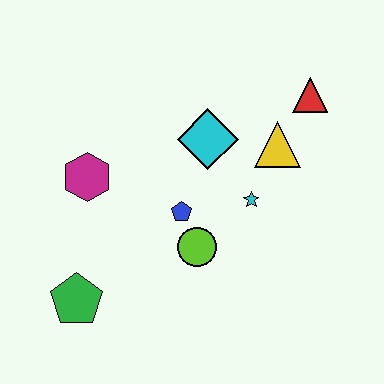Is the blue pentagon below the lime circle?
No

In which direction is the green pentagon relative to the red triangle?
The green pentagon is to the left of the red triangle.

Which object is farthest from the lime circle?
The red triangle is farthest from the lime circle.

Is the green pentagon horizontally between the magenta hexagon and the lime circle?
No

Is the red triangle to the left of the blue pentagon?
No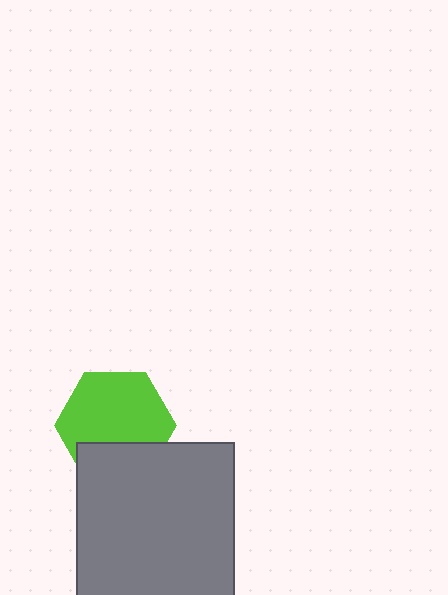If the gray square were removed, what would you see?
You would see the complete lime hexagon.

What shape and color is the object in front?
The object in front is a gray square.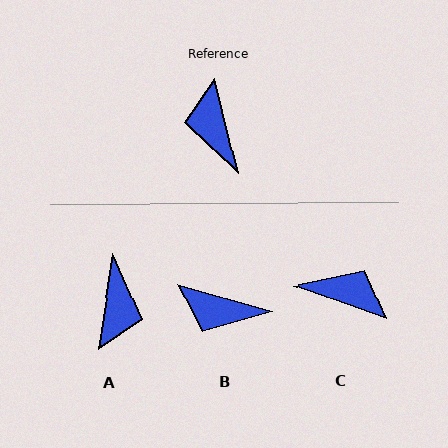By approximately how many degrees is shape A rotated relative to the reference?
Approximately 158 degrees counter-clockwise.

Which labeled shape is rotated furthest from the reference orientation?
A, about 158 degrees away.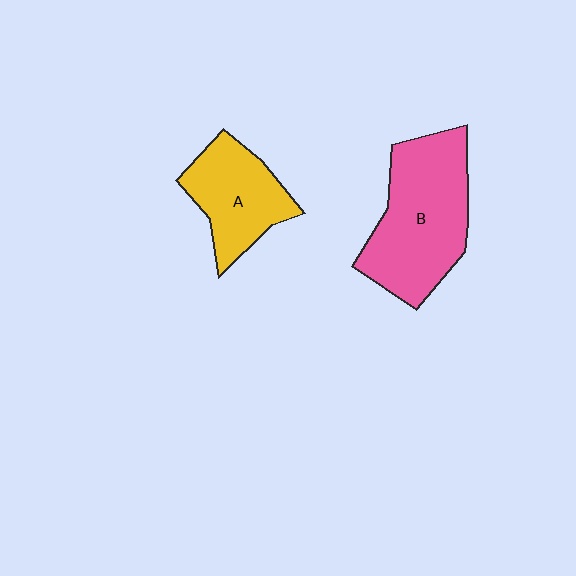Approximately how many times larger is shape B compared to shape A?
Approximately 1.6 times.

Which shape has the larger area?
Shape B (pink).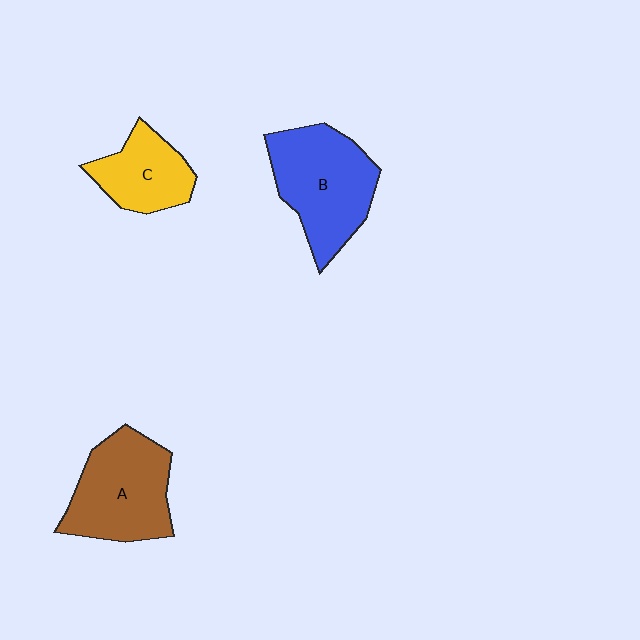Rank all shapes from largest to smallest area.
From largest to smallest: B (blue), A (brown), C (yellow).